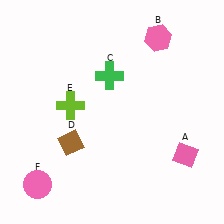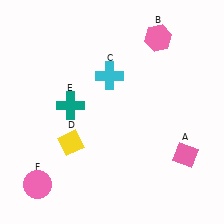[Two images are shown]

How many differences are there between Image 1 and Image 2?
There are 3 differences between the two images.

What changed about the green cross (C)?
In Image 1, C is green. In Image 2, it changed to cyan.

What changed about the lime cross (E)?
In Image 1, E is lime. In Image 2, it changed to teal.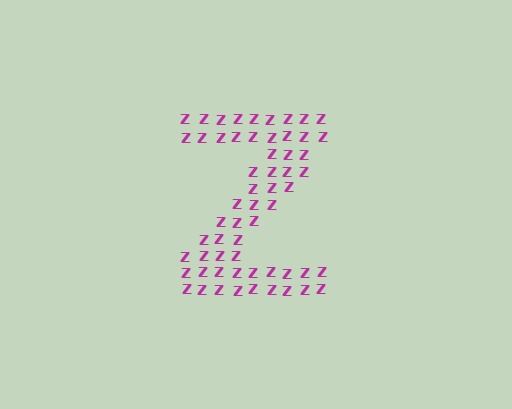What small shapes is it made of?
It is made of small letter Z's.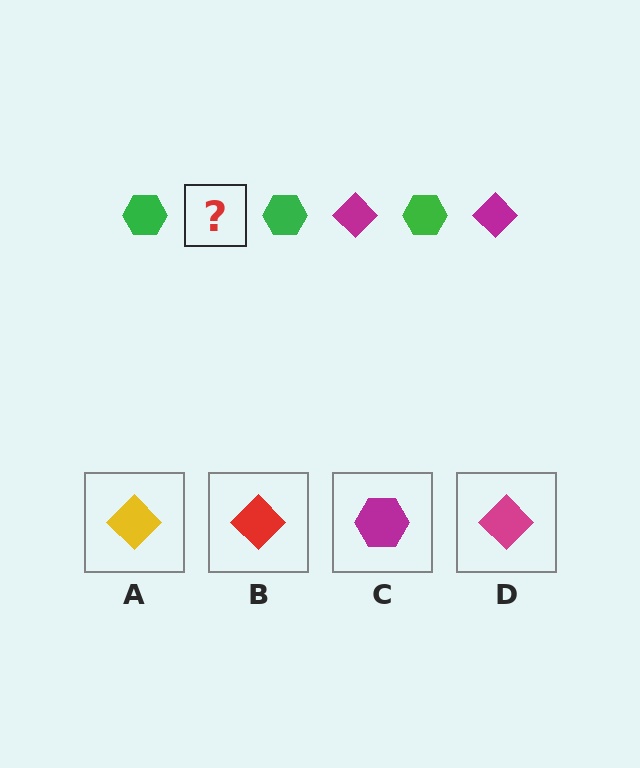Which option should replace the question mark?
Option D.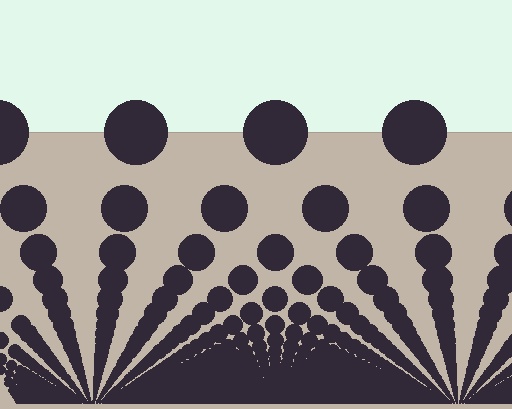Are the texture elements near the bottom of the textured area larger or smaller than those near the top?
Smaller. The gradient is inverted — elements near the bottom are smaller and denser.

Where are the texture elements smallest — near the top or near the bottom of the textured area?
Near the bottom.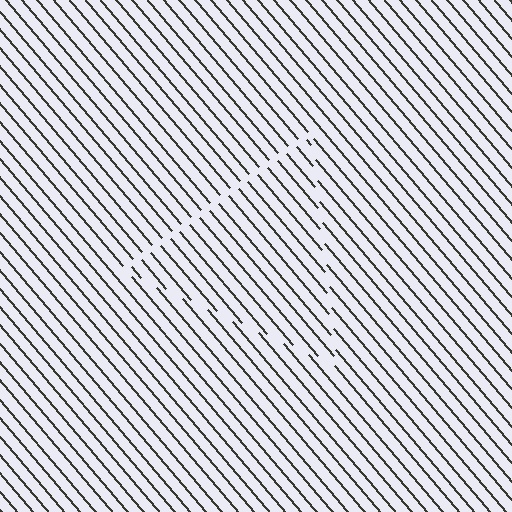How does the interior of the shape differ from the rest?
The interior of the shape contains the same grating, shifted by half a period — the contour is defined by the phase discontinuity where line-ends from the inner and outer gratings abut.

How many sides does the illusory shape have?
3 sides — the line-ends trace a triangle.